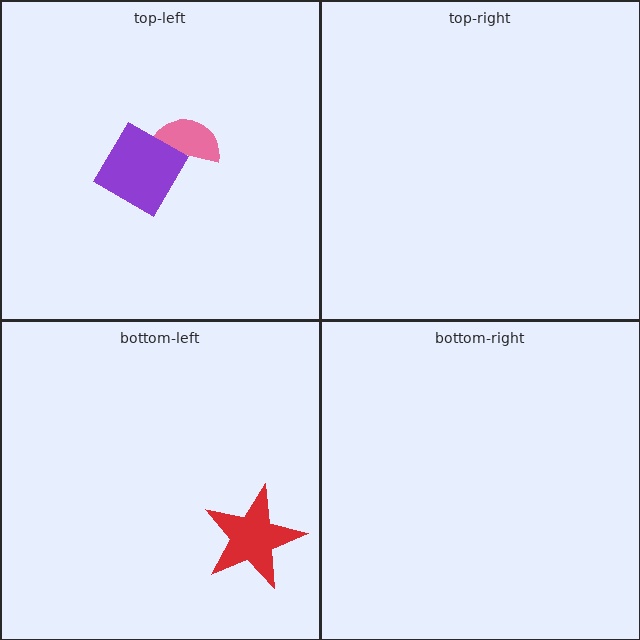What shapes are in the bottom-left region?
The red star.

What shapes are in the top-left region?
The pink semicircle, the purple square.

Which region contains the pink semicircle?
The top-left region.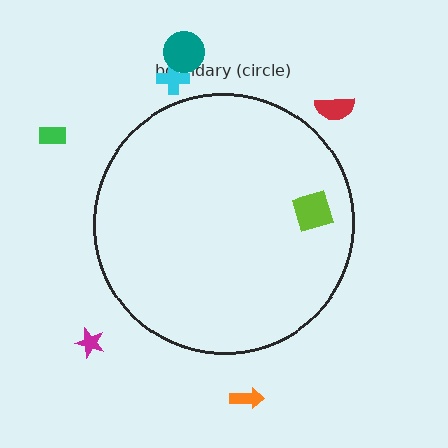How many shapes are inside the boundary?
1 inside, 6 outside.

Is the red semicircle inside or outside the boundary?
Outside.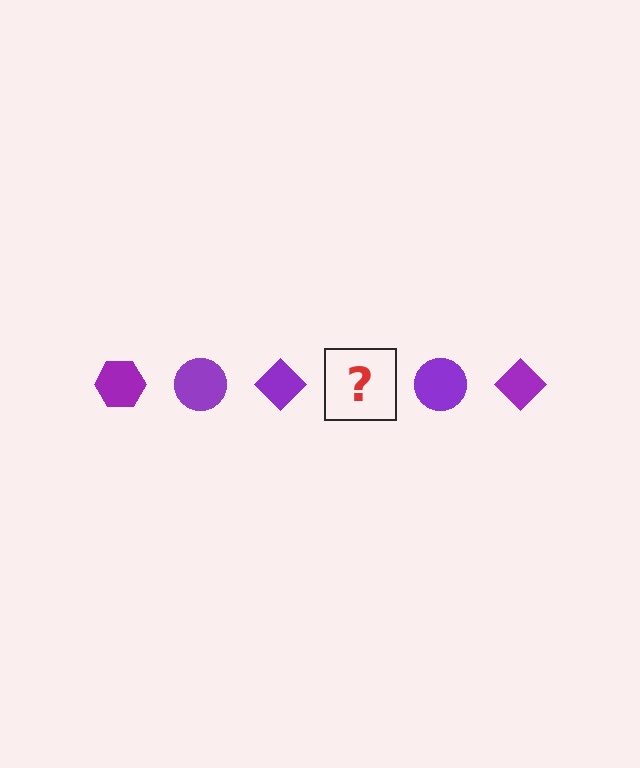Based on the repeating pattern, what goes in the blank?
The blank should be a purple hexagon.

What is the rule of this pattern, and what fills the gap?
The rule is that the pattern cycles through hexagon, circle, diamond shapes in purple. The gap should be filled with a purple hexagon.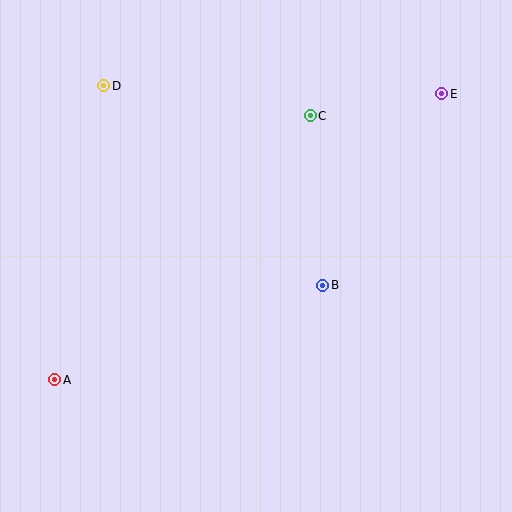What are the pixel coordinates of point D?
Point D is at (104, 86).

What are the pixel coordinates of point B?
Point B is at (323, 285).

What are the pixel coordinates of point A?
Point A is at (55, 380).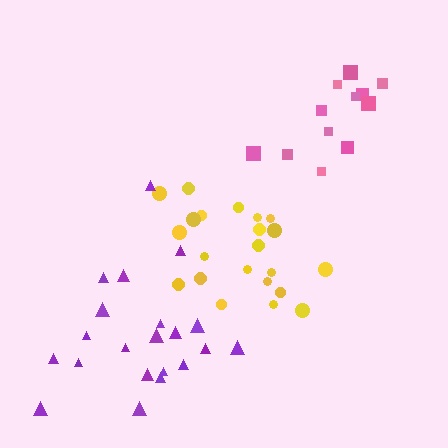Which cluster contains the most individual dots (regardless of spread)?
Yellow (22).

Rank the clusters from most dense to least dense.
yellow, pink, purple.